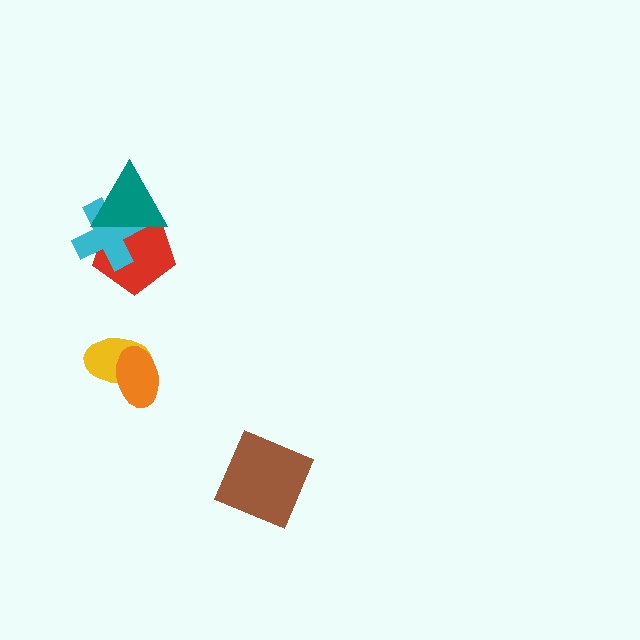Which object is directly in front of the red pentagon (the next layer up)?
The cyan cross is directly in front of the red pentagon.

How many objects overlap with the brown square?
0 objects overlap with the brown square.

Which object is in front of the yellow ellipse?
The orange ellipse is in front of the yellow ellipse.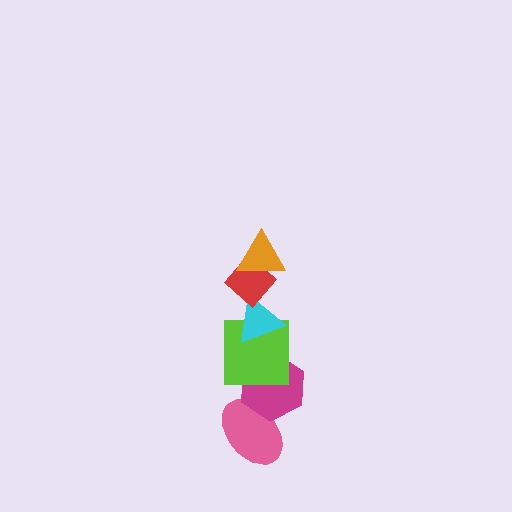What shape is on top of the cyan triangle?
The red diamond is on top of the cyan triangle.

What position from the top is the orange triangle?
The orange triangle is 1st from the top.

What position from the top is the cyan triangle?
The cyan triangle is 3rd from the top.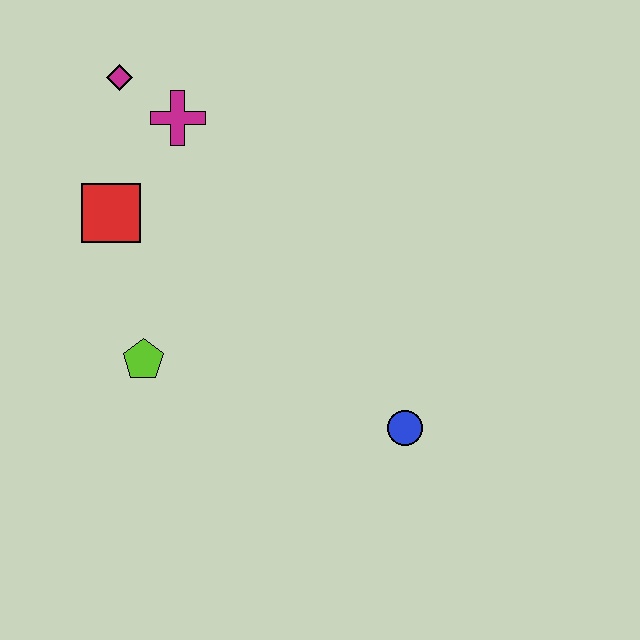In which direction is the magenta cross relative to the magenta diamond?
The magenta cross is to the right of the magenta diamond.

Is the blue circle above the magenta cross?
No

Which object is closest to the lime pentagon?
The red square is closest to the lime pentagon.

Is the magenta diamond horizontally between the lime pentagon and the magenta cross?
No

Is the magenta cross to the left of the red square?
No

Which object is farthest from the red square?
The blue circle is farthest from the red square.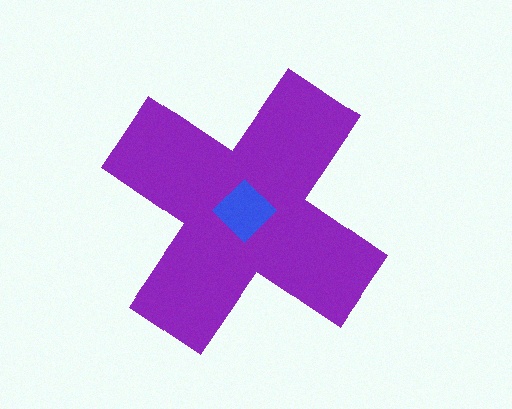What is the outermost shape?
The purple cross.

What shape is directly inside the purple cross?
The blue diamond.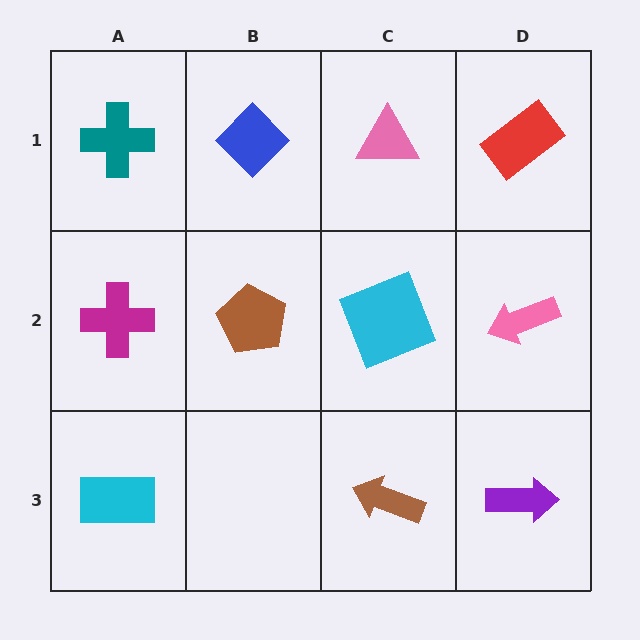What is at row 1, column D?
A red rectangle.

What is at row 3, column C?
A brown arrow.